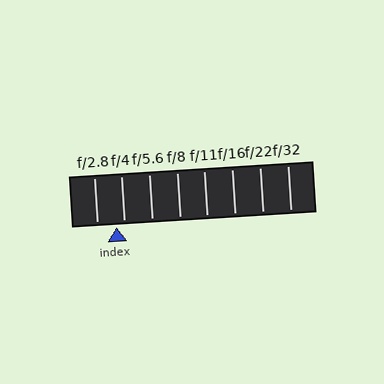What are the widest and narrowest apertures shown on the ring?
The widest aperture shown is f/2.8 and the narrowest is f/32.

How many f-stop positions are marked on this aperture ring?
There are 8 f-stop positions marked.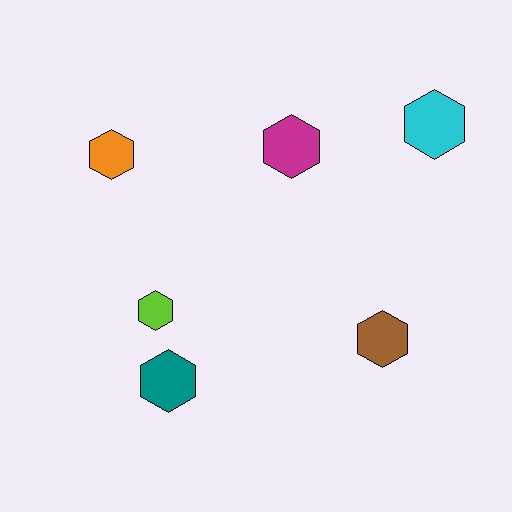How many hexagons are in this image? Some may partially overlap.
There are 6 hexagons.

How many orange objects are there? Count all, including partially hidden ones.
There is 1 orange object.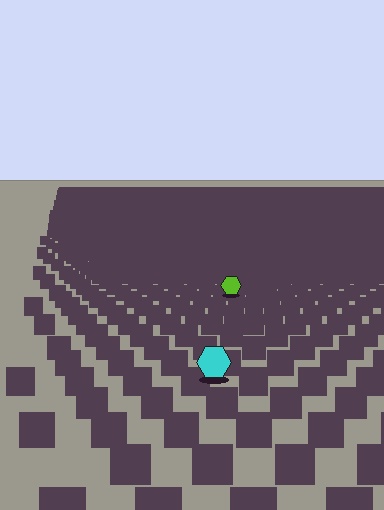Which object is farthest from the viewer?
The lime hexagon is farthest from the viewer. It appears smaller and the ground texture around it is denser.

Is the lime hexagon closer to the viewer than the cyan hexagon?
No. The cyan hexagon is closer — you can tell from the texture gradient: the ground texture is coarser near it.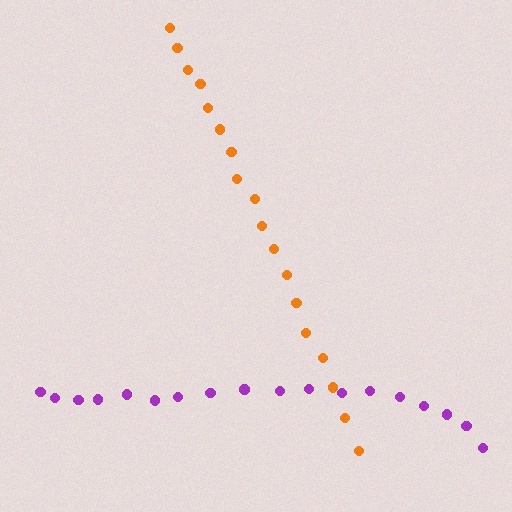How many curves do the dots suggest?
There are 2 distinct paths.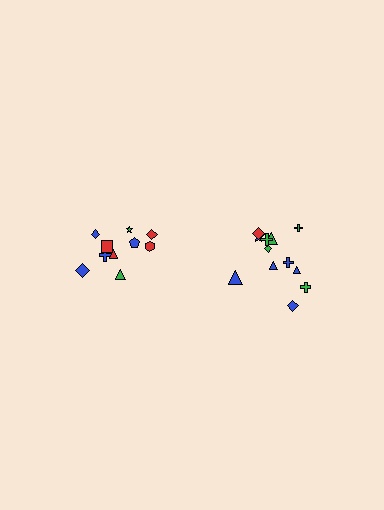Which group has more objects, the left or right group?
The right group.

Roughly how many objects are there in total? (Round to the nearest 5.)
Roughly 20 objects in total.